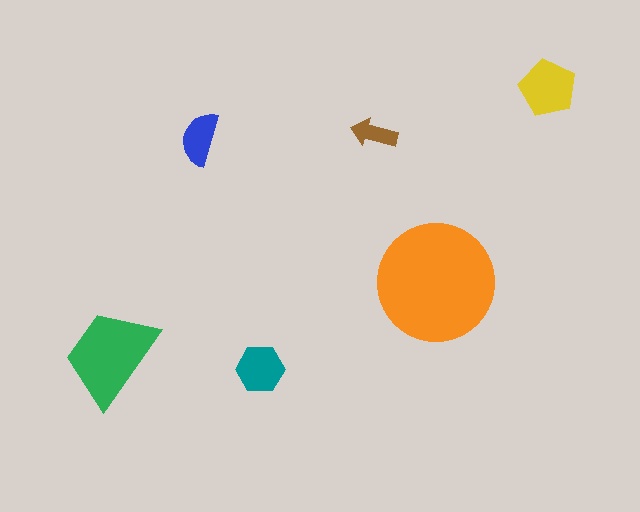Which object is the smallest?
The brown arrow.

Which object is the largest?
The orange circle.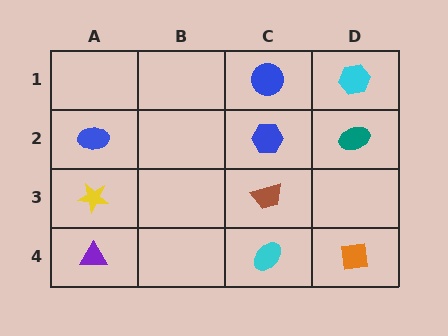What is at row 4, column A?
A purple triangle.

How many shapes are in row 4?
3 shapes.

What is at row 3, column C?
A brown trapezoid.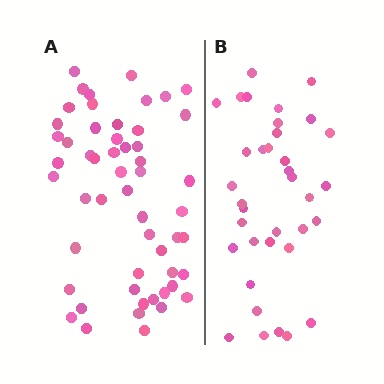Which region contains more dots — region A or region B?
Region A (the left region) has more dots.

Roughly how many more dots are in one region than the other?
Region A has approximately 20 more dots than region B.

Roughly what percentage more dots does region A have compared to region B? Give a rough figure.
About 50% more.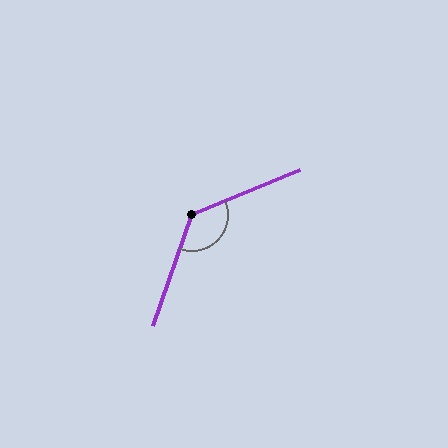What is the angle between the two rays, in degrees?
Approximately 132 degrees.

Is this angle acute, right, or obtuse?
It is obtuse.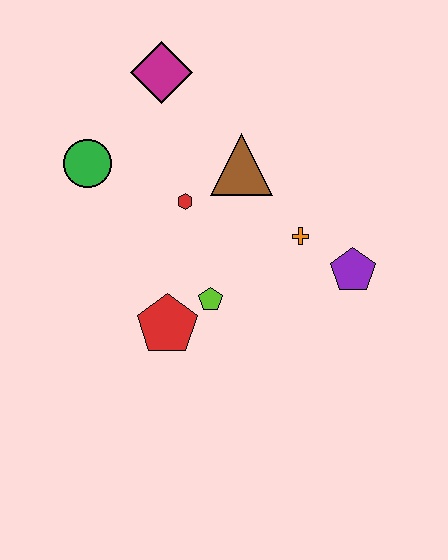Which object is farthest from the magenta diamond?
The purple pentagon is farthest from the magenta diamond.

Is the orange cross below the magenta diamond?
Yes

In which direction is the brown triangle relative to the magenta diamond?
The brown triangle is below the magenta diamond.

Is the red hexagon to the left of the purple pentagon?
Yes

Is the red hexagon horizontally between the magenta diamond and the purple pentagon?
Yes